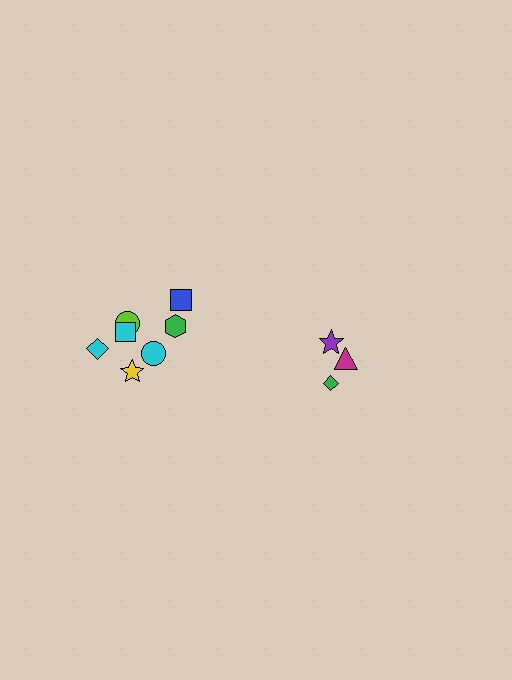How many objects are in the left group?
There are 7 objects.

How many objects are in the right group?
There are 3 objects.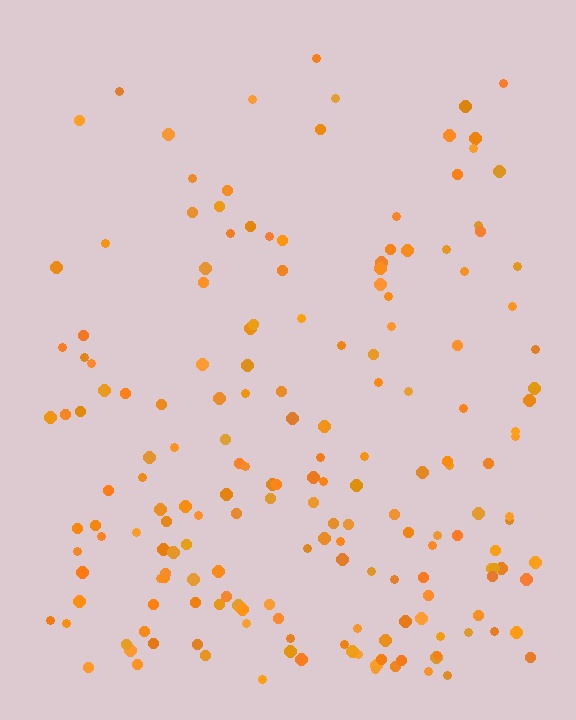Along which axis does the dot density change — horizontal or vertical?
Vertical.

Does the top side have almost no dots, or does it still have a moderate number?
Still a moderate number, just noticeably fewer than the bottom.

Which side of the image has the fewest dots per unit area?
The top.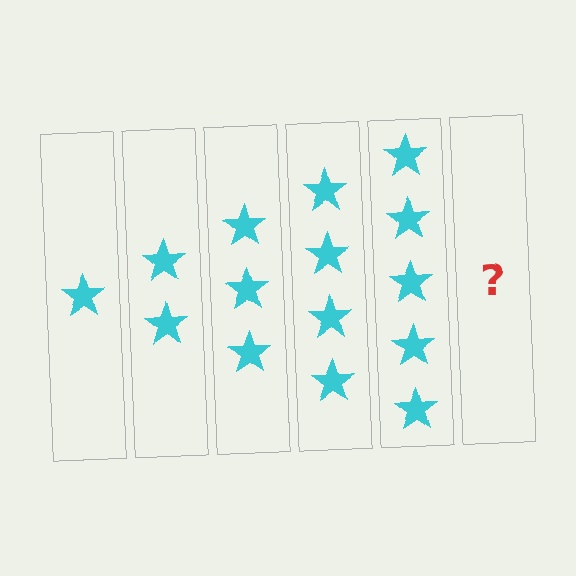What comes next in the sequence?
The next element should be 6 stars.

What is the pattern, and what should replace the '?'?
The pattern is that each step adds one more star. The '?' should be 6 stars.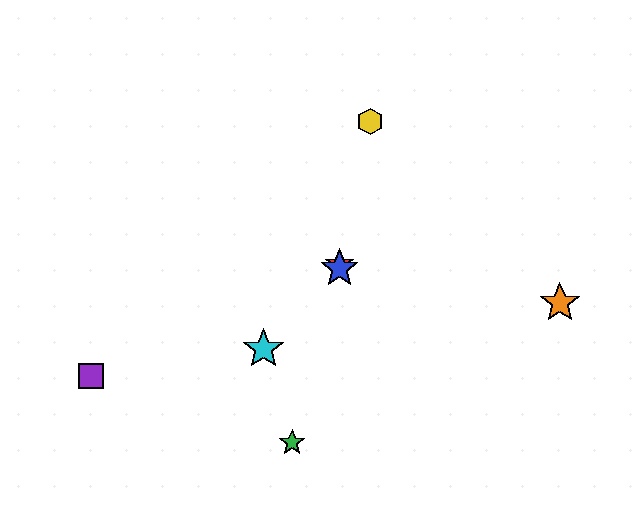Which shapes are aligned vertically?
The red star, the blue star are aligned vertically.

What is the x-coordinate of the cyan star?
The cyan star is at x≈264.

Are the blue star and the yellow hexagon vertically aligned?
No, the blue star is at x≈339 and the yellow hexagon is at x≈370.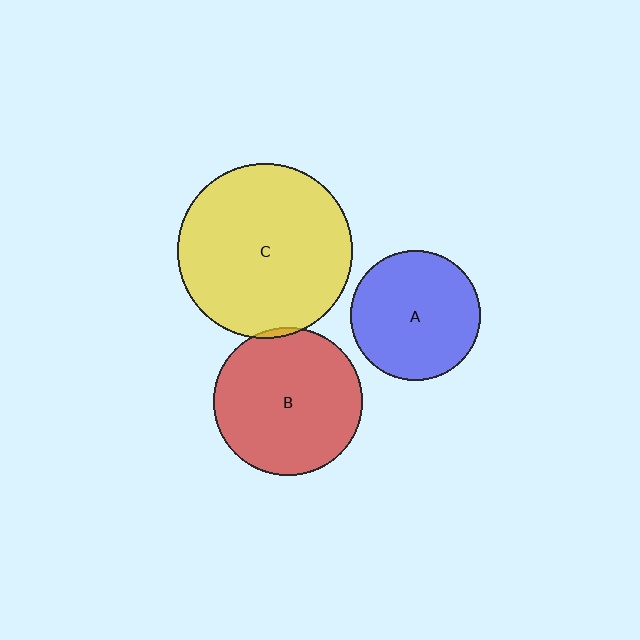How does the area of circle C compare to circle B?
Approximately 1.4 times.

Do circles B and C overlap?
Yes.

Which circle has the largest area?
Circle C (yellow).